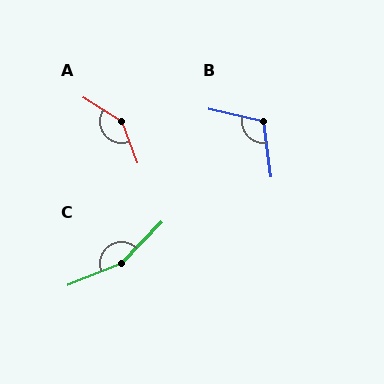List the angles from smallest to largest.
B (110°), A (142°), C (157°).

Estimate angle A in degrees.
Approximately 142 degrees.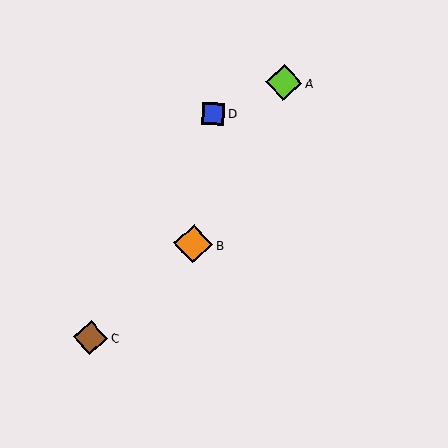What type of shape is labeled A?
Shape A is a lime diamond.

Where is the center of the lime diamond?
The center of the lime diamond is at (284, 83).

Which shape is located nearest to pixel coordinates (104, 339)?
The brown diamond (labeled C) at (90, 338) is nearest to that location.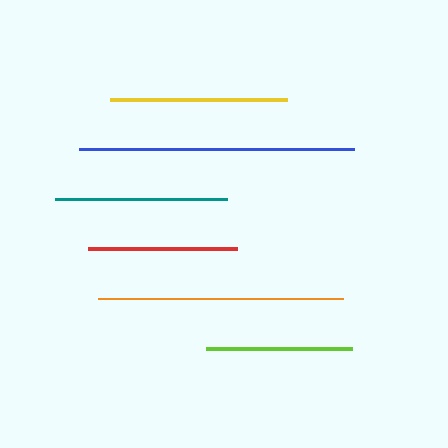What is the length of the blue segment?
The blue segment is approximately 275 pixels long.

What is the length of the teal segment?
The teal segment is approximately 172 pixels long.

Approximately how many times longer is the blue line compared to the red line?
The blue line is approximately 1.8 times the length of the red line.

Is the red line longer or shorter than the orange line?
The orange line is longer than the red line.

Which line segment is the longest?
The blue line is the longest at approximately 275 pixels.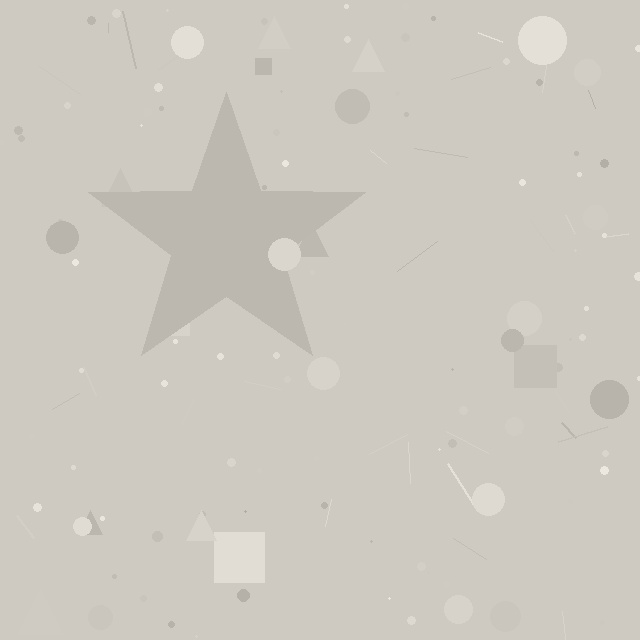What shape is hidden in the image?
A star is hidden in the image.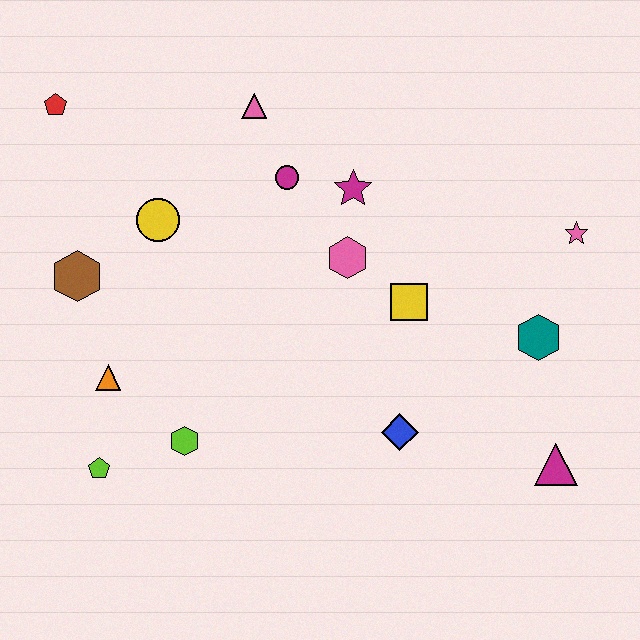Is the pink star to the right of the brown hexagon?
Yes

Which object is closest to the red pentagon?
The yellow circle is closest to the red pentagon.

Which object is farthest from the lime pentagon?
The pink star is farthest from the lime pentagon.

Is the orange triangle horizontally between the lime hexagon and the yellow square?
No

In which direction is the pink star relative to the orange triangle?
The pink star is to the right of the orange triangle.